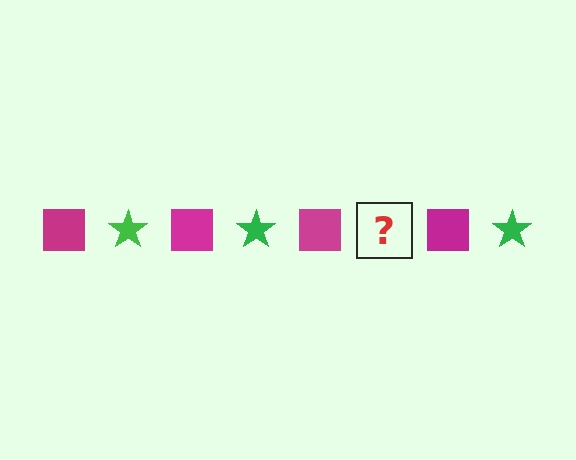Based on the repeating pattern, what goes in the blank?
The blank should be a green star.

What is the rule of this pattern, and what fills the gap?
The rule is that the pattern alternates between magenta square and green star. The gap should be filled with a green star.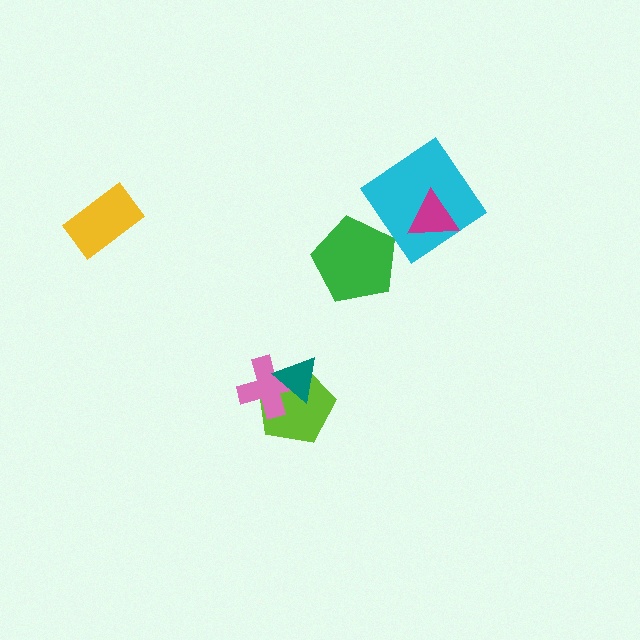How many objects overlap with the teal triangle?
2 objects overlap with the teal triangle.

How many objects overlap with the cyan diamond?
1 object overlaps with the cyan diamond.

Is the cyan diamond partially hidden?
Yes, it is partially covered by another shape.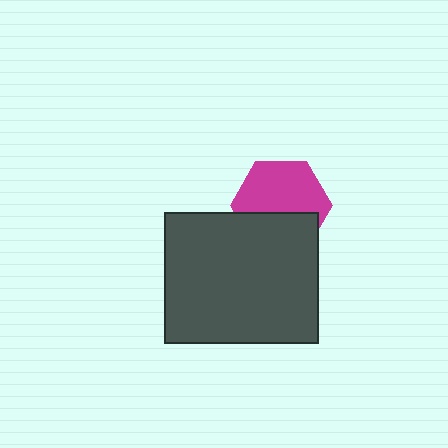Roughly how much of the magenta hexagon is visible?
About half of it is visible (roughly 60%).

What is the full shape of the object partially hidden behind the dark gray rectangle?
The partially hidden object is a magenta hexagon.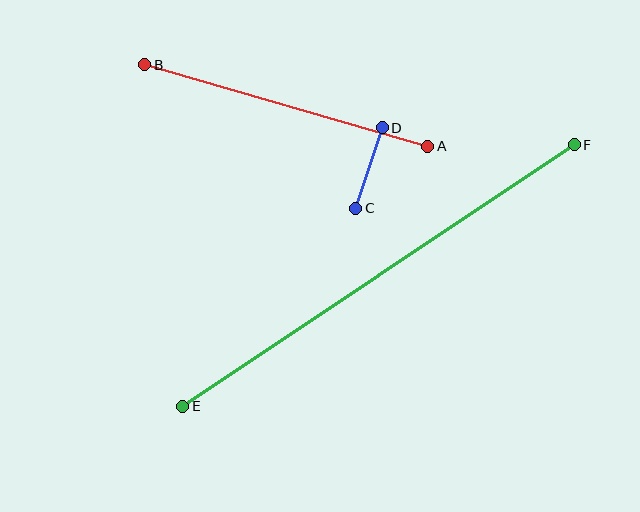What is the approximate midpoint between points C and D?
The midpoint is at approximately (369, 168) pixels.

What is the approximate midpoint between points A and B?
The midpoint is at approximately (286, 106) pixels.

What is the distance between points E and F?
The distance is approximately 471 pixels.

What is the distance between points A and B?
The distance is approximately 295 pixels.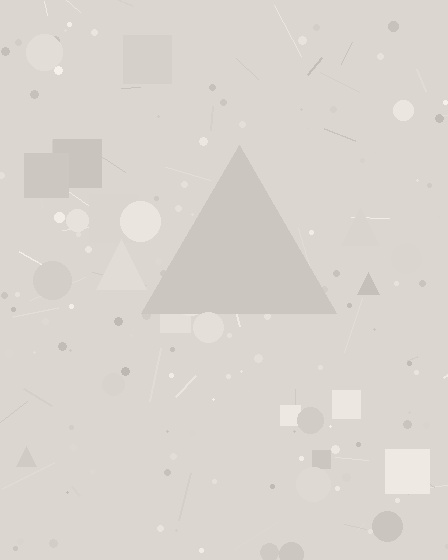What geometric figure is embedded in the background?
A triangle is embedded in the background.